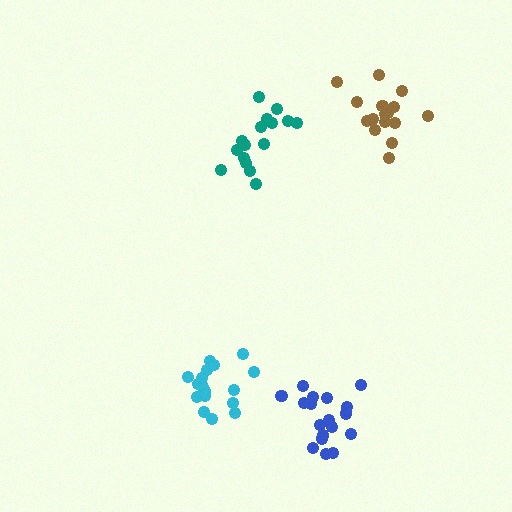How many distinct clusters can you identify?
There are 4 distinct clusters.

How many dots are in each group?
Group 1: 18 dots, Group 2: 16 dots, Group 3: 16 dots, Group 4: 19 dots (69 total).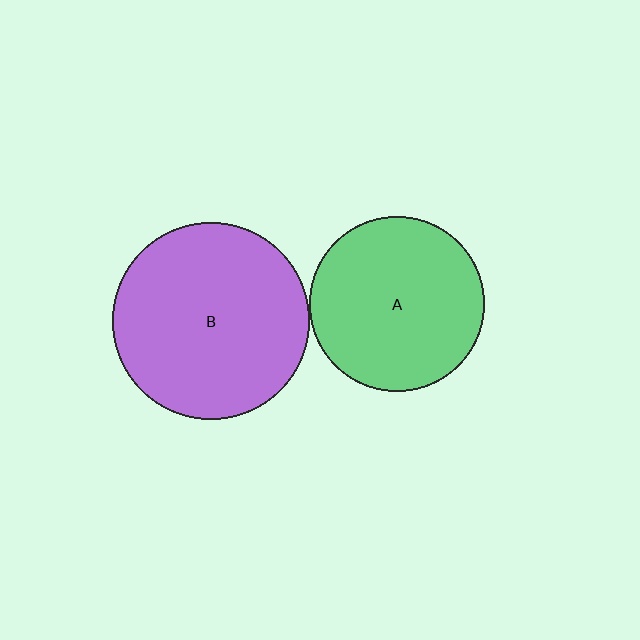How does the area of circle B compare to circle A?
Approximately 1.3 times.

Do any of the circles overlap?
No, none of the circles overlap.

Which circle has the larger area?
Circle B (purple).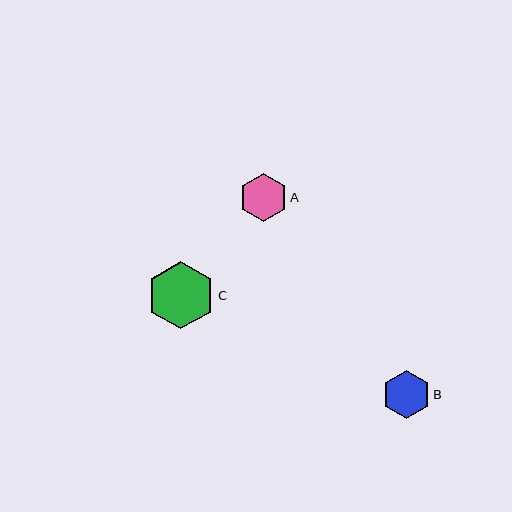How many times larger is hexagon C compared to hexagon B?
Hexagon C is approximately 1.4 times the size of hexagon B.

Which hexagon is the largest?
Hexagon C is the largest with a size of approximately 67 pixels.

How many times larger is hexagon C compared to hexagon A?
Hexagon C is approximately 1.4 times the size of hexagon A.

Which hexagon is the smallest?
Hexagon B is the smallest with a size of approximately 48 pixels.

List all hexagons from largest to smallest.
From largest to smallest: C, A, B.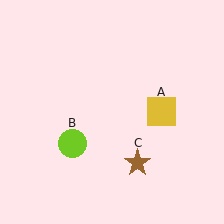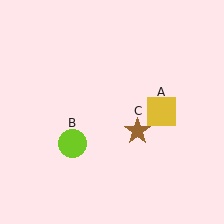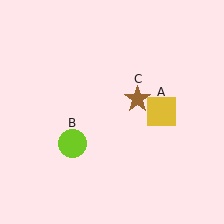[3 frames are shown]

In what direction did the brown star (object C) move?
The brown star (object C) moved up.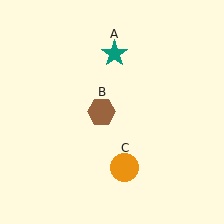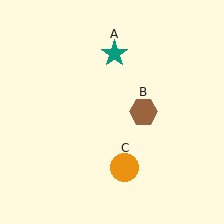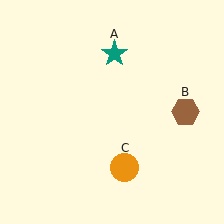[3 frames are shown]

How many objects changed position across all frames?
1 object changed position: brown hexagon (object B).